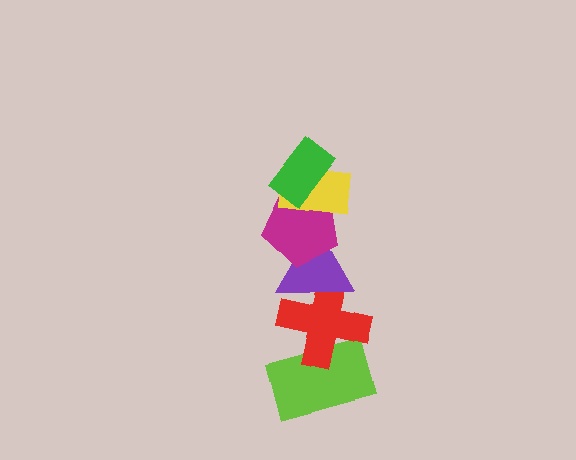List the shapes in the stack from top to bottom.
From top to bottom: the green rectangle, the yellow rectangle, the magenta pentagon, the purple triangle, the red cross, the lime rectangle.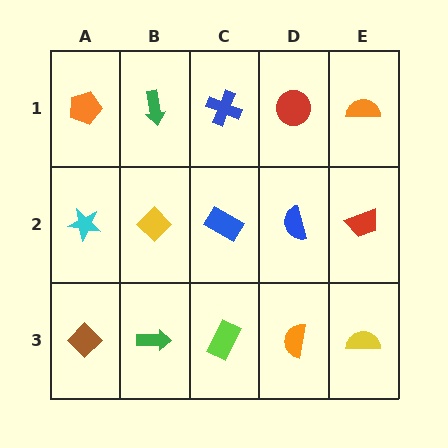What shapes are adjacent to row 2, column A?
An orange pentagon (row 1, column A), a brown diamond (row 3, column A), a yellow diamond (row 2, column B).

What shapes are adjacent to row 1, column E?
A red trapezoid (row 2, column E), a red circle (row 1, column D).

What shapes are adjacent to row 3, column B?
A yellow diamond (row 2, column B), a brown diamond (row 3, column A), a lime rectangle (row 3, column C).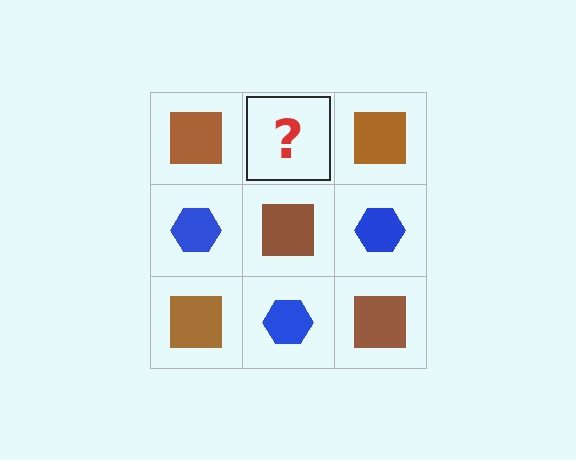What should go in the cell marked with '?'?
The missing cell should contain a blue hexagon.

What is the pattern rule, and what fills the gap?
The rule is that it alternates brown square and blue hexagon in a checkerboard pattern. The gap should be filled with a blue hexagon.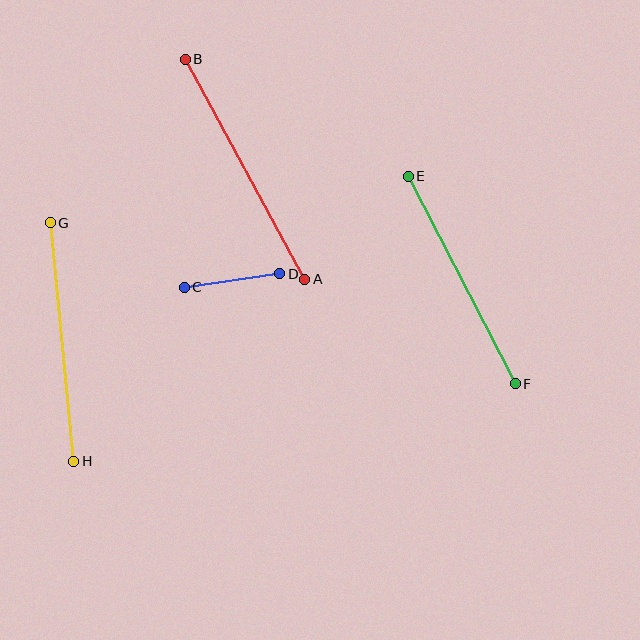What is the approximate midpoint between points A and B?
The midpoint is at approximately (245, 169) pixels.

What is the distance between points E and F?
The distance is approximately 233 pixels.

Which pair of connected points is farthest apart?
Points A and B are farthest apart.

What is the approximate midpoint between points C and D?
The midpoint is at approximately (232, 281) pixels.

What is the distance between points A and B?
The distance is approximately 251 pixels.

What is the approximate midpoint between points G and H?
The midpoint is at approximately (62, 342) pixels.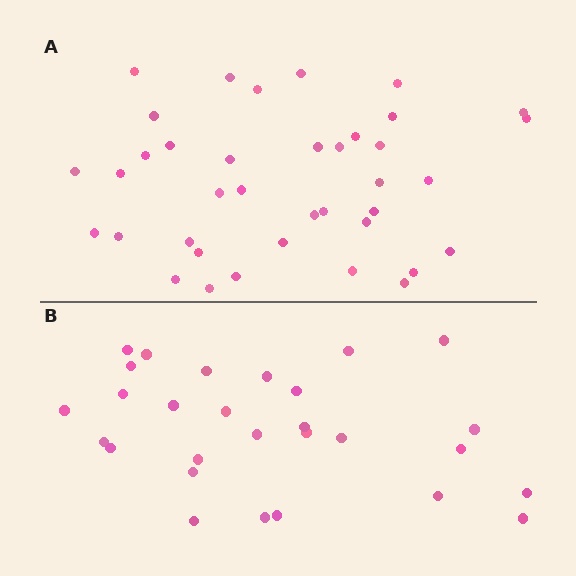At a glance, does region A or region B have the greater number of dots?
Region A (the top region) has more dots.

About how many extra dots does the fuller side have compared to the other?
Region A has roughly 10 or so more dots than region B.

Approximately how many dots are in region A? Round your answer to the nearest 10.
About 40 dots. (The exact count is 38, which rounds to 40.)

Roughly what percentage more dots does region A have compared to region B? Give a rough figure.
About 35% more.